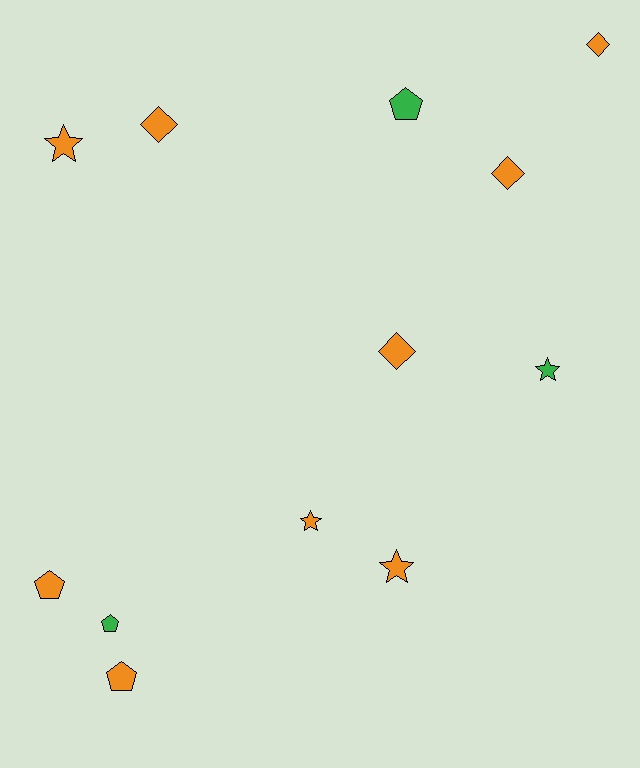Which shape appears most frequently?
Star, with 4 objects.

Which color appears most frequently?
Orange, with 9 objects.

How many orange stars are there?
There are 3 orange stars.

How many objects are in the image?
There are 12 objects.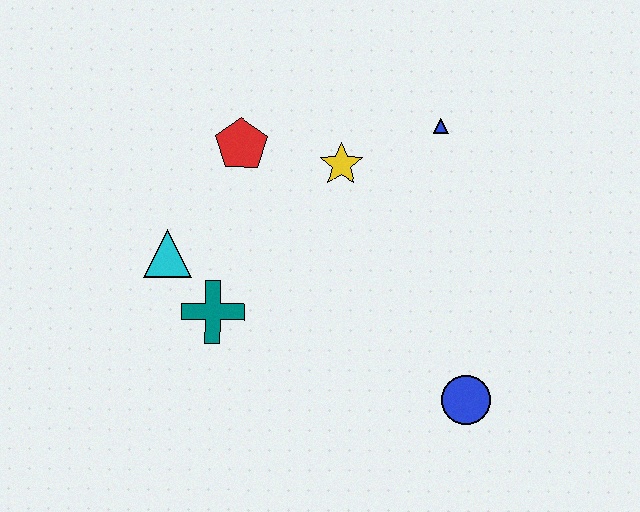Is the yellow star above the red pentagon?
No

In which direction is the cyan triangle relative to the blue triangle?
The cyan triangle is to the left of the blue triangle.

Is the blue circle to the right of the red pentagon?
Yes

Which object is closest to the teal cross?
The cyan triangle is closest to the teal cross.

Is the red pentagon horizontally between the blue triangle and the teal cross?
Yes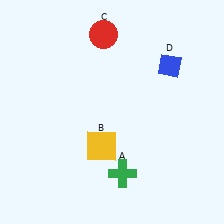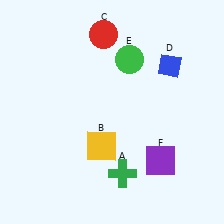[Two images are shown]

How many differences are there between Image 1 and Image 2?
There are 2 differences between the two images.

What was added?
A green circle (E), a purple square (F) were added in Image 2.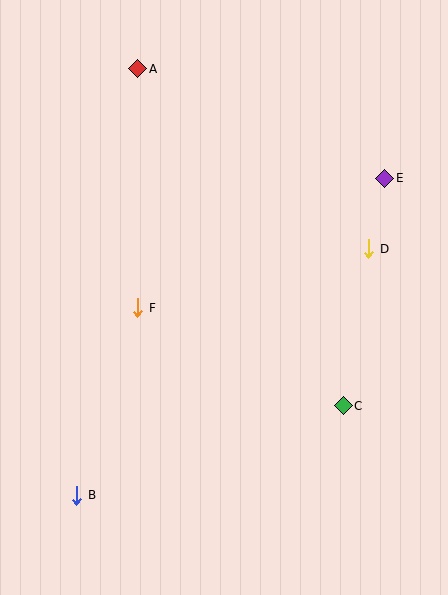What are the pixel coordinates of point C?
Point C is at (343, 406).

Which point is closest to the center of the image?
Point F at (138, 308) is closest to the center.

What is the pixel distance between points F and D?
The distance between F and D is 238 pixels.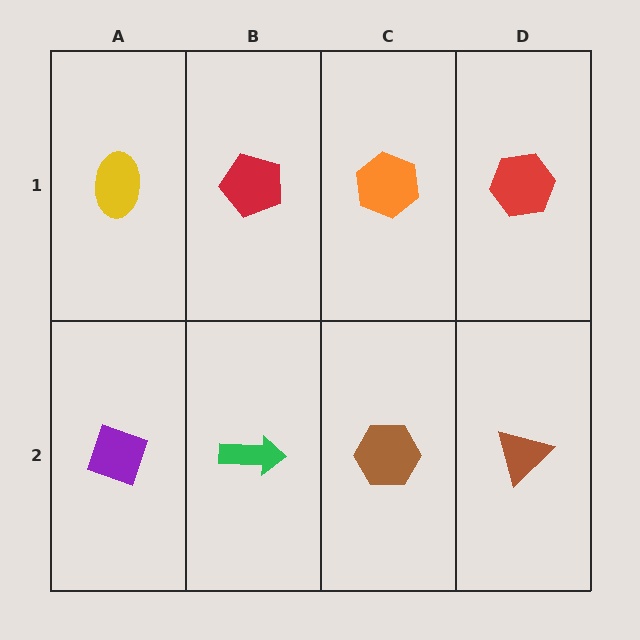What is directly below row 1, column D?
A brown triangle.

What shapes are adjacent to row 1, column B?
A green arrow (row 2, column B), a yellow ellipse (row 1, column A), an orange hexagon (row 1, column C).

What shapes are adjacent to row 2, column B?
A red pentagon (row 1, column B), a purple diamond (row 2, column A), a brown hexagon (row 2, column C).